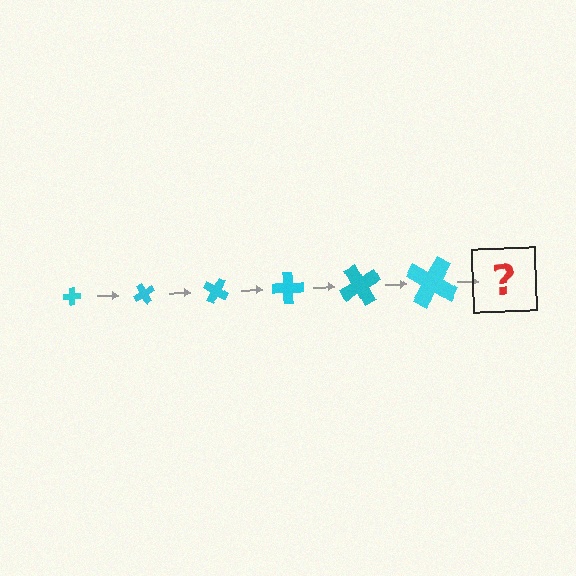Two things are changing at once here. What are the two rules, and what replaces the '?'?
The two rules are that the cross grows larger each step and it rotates 60 degrees each step. The '?' should be a cross, larger than the previous one and rotated 360 degrees from the start.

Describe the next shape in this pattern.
It should be a cross, larger than the previous one and rotated 360 degrees from the start.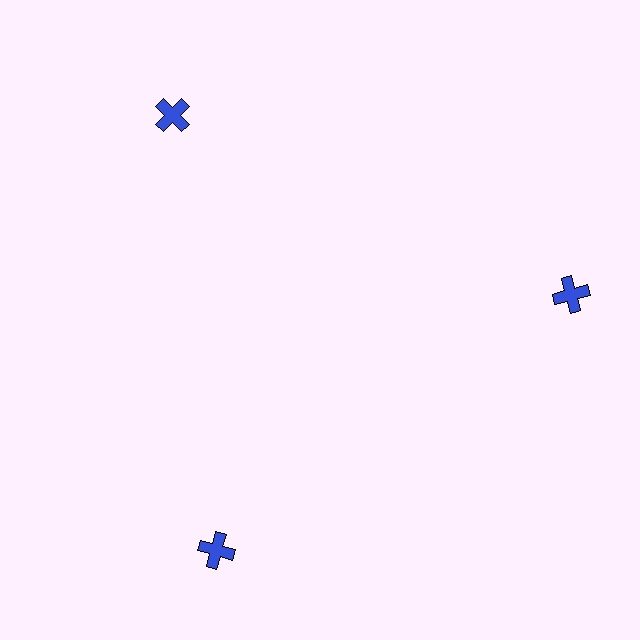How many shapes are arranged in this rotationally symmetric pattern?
There are 3 shapes, arranged in 3 groups of 1.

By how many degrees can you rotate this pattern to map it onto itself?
The pattern maps onto itself every 120 degrees of rotation.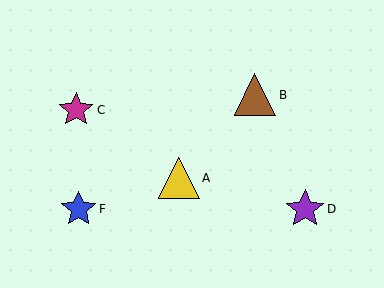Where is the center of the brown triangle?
The center of the brown triangle is at (255, 95).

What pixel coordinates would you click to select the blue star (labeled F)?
Click at (79, 209) to select the blue star F.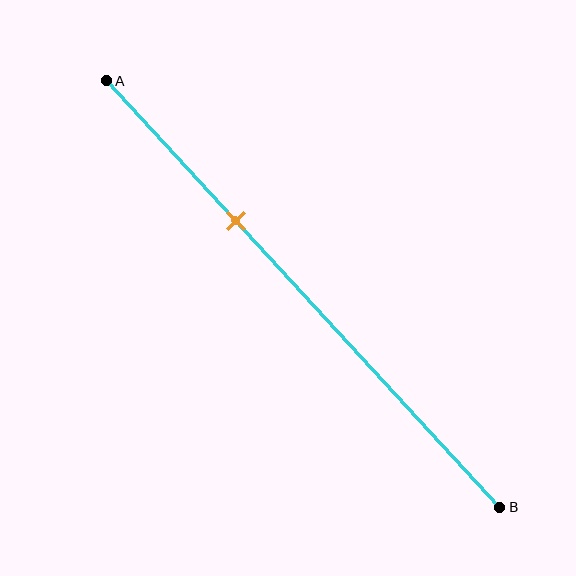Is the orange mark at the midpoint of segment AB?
No, the mark is at about 35% from A, not at the 50% midpoint.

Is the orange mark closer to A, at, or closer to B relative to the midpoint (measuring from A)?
The orange mark is closer to point A than the midpoint of segment AB.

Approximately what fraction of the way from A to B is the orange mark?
The orange mark is approximately 35% of the way from A to B.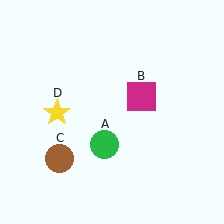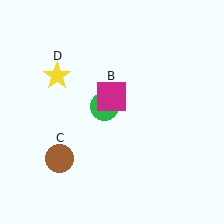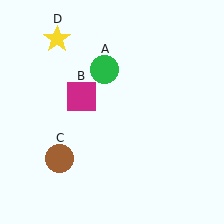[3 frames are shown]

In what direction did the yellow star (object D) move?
The yellow star (object D) moved up.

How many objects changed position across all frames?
3 objects changed position: green circle (object A), magenta square (object B), yellow star (object D).